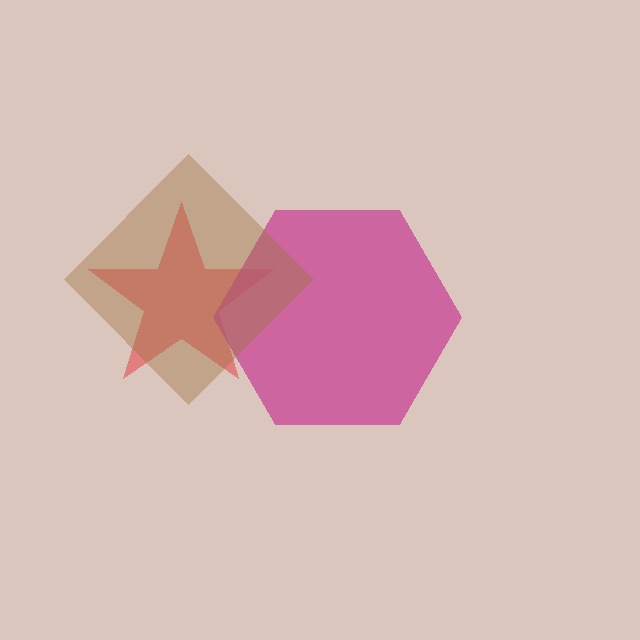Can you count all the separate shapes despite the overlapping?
Yes, there are 3 separate shapes.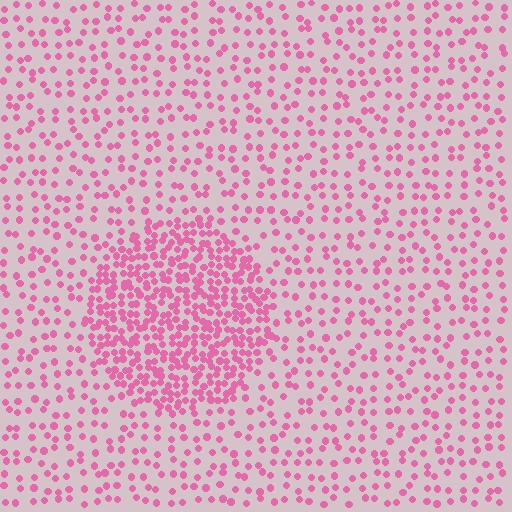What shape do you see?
I see a circle.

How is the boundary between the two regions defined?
The boundary is defined by a change in element density (approximately 2.6x ratio). All elements are the same color, size, and shape.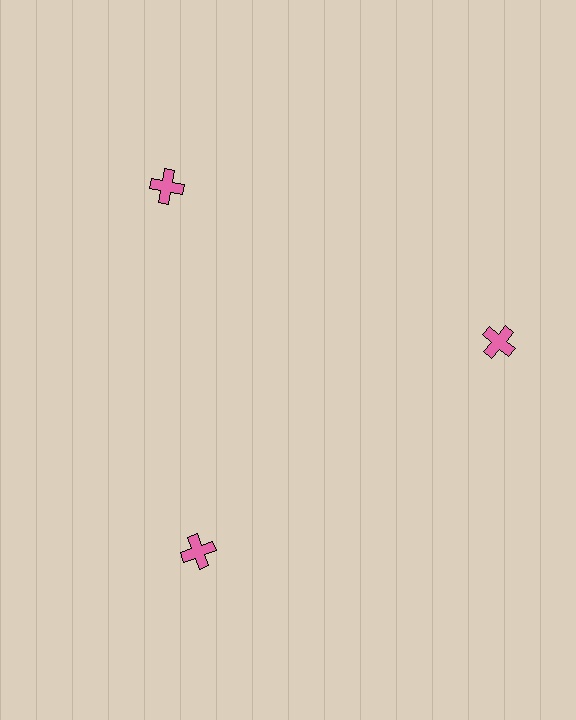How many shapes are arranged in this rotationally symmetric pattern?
There are 3 shapes, arranged in 3 groups of 1.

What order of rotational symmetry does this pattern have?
This pattern has 3-fold rotational symmetry.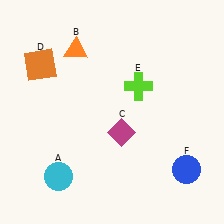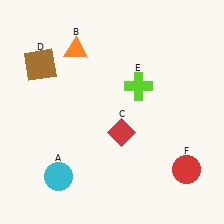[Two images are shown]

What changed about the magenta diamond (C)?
In Image 1, C is magenta. In Image 2, it changed to red.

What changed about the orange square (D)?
In Image 1, D is orange. In Image 2, it changed to brown.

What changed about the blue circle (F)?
In Image 1, F is blue. In Image 2, it changed to red.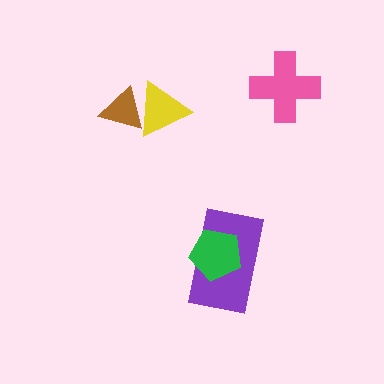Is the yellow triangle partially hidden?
Yes, it is partially covered by another shape.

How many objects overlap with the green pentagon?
1 object overlaps with the green pentagon.